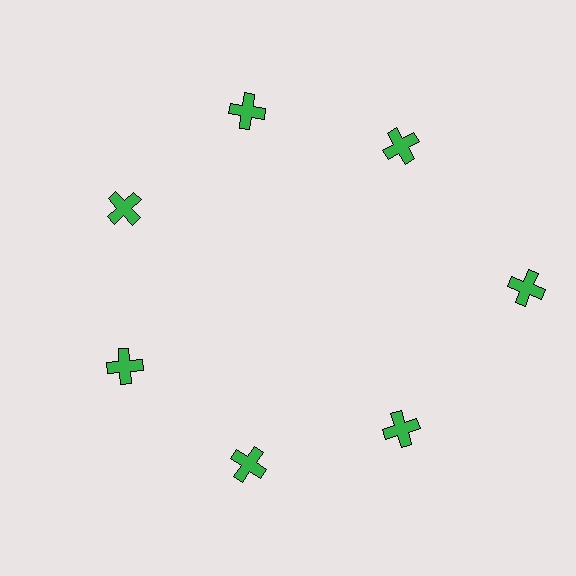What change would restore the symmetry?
The symmetry would be restored by moving it inward, back onto the ring so that all 7 crosses sit at equal angles and equal distance from the center.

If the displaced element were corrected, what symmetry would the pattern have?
It would have 7-fold rotational symmetry — the pattern would map onto itself every 51 degrees.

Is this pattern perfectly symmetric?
No. The 7 green crosses are arranged in a ring, but one element near the 3 o'clock position is pushed outward from the center, breaking the 7-fold rotational symmetry.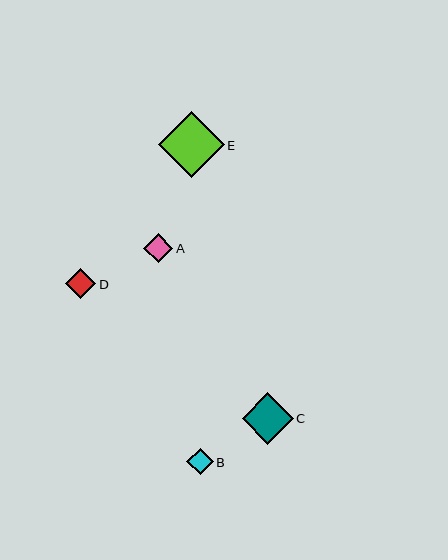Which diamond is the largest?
Diamond E is the largest with a size of approximately 66 pixels.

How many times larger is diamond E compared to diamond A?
Diamond E is approximately 2.2 times the size of diamond A.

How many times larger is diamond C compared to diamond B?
Diamond C is approximately 1.9 times the size of diamond B.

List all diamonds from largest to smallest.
From largest to smallest: E, C, D, A, B.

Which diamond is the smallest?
Diamond B is the smallest with a size of approximately 26 pixels.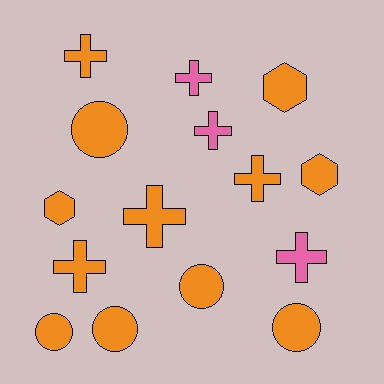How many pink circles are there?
There are no pink circles.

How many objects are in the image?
There are 15 objects.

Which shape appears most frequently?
Cross, with 7 objects.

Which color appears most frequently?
Orange, with 12 objects.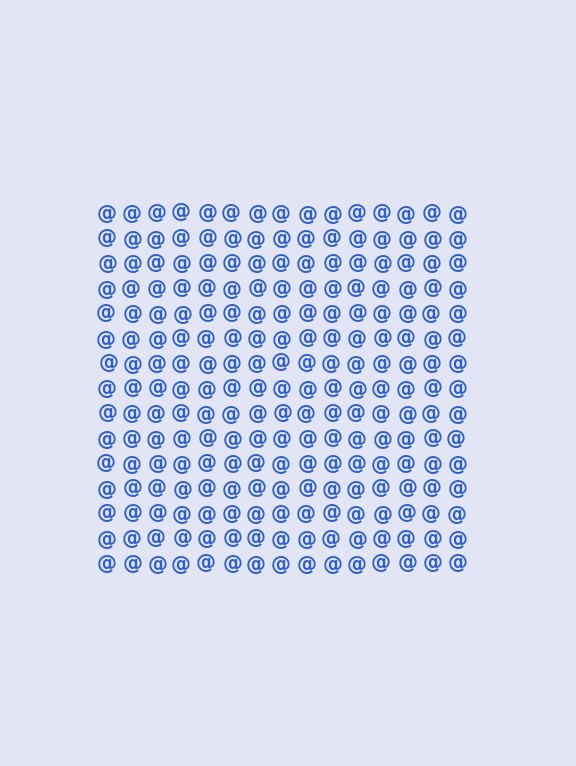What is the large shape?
The large shape is a square.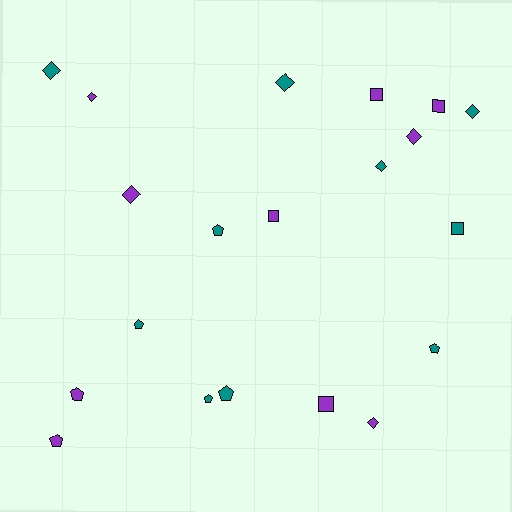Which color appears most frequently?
Purple, with 10 objects.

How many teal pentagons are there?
There are 5 teal pentagons.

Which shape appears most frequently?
Diamond, with 8 objects.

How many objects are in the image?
There are 20 objects.